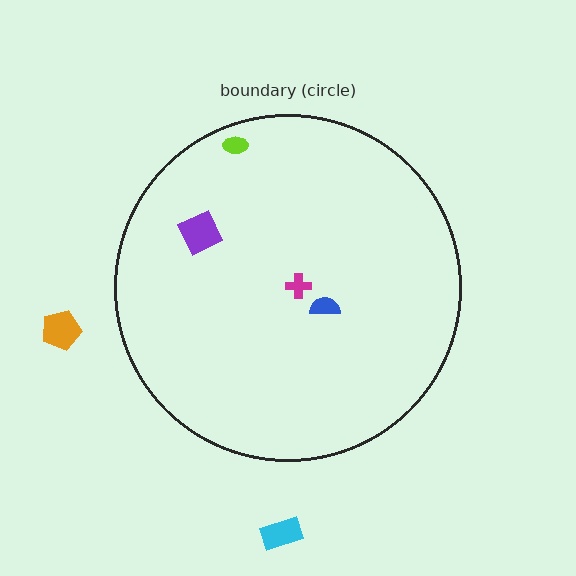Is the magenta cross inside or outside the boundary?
Inside.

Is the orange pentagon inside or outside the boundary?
Outside.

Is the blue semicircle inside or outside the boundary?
Inside.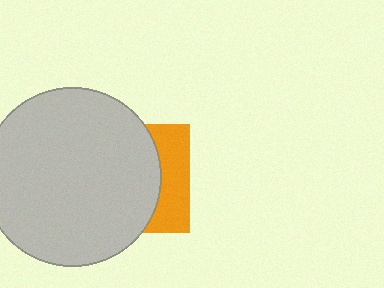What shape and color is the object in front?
The object in front is a light gray circle.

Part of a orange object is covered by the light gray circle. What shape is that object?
It is a square.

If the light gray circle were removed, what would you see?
You would see the complete orange square.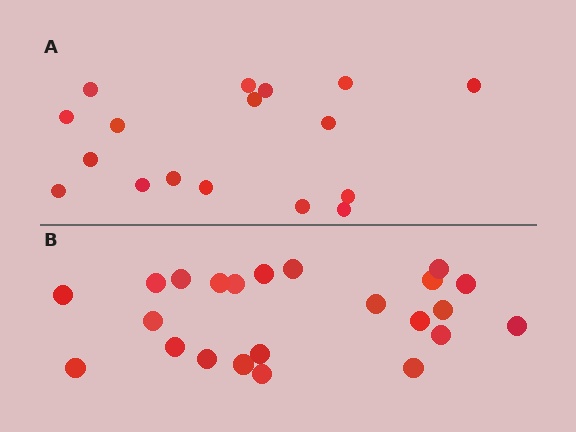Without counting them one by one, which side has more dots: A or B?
Region B (the bottom region) has more dots.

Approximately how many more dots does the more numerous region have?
Region B has about 6 more dots than region A.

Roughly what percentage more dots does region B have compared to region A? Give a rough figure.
About 35% more.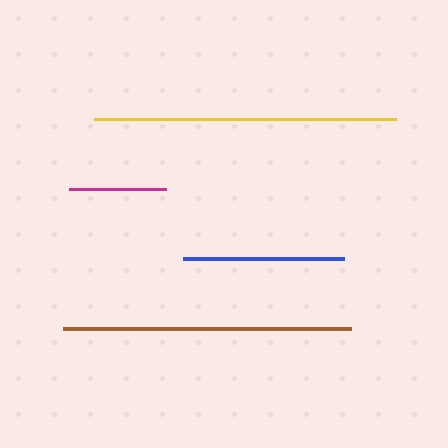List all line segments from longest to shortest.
From longest to shortest: yellow, brown, blue, magenta.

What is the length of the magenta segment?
The magenta segment is approximately 97 pixels long.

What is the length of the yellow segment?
The yellow segment is approximately 302 pixels long.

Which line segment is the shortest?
The magenta line is the shortest at approximately 97 pixels.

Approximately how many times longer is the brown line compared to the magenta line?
The brown line is approximately 3.0 times the length of the magenta line.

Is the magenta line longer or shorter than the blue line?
The blue line is longer than the magenta line.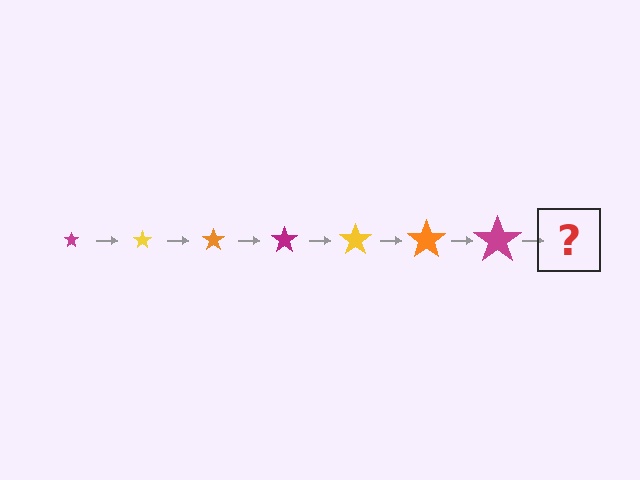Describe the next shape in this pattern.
It should be a yellow star, larger than the previous one.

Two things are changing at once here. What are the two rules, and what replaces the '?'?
The two rules are that the star grows larger each step and the color cycles through magenta, yellow, and orange. The '?' should be a yellow star, larger than the previous one.